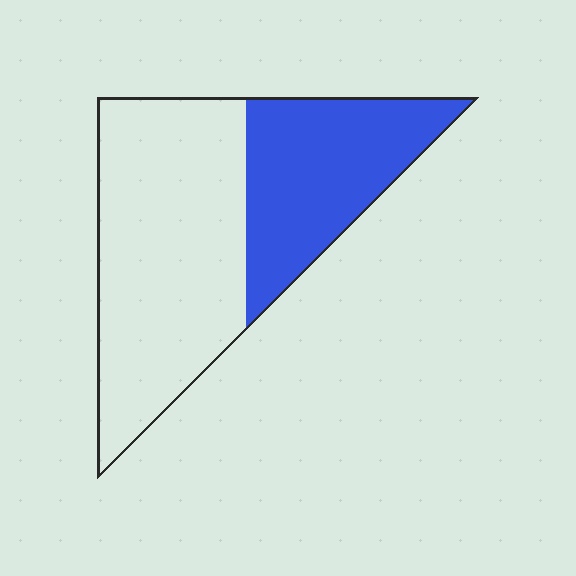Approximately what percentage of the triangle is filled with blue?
Approximately 35%.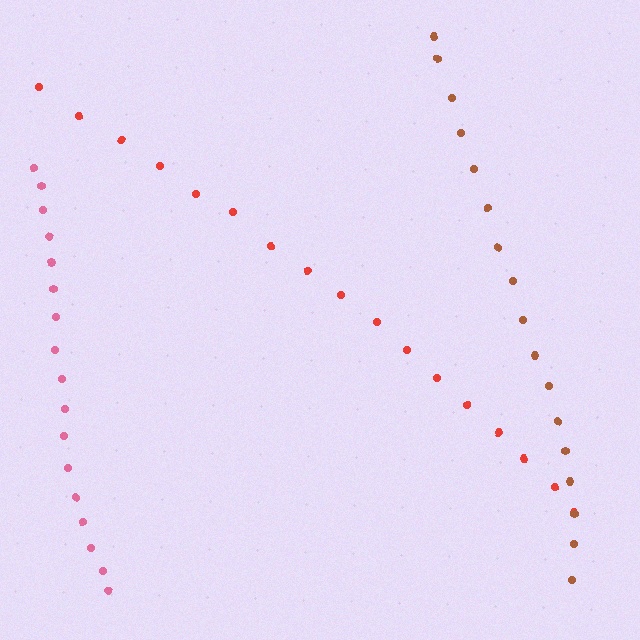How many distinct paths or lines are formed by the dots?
There are 3 distinct paths.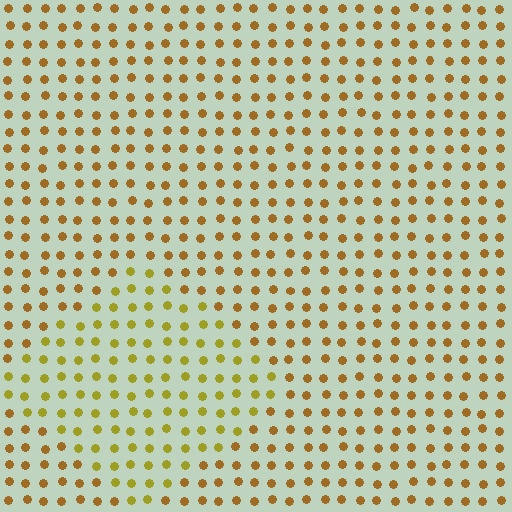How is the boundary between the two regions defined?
The boundary is defined purely by a slight shift in hue (about 25 degrees). Spacing, size, and orientation are identical on both sides.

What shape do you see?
I see a diamond.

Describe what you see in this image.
The image is filled with small brown elements in a uniform arrangement. A diamond-shaped region is visible where the elements are tinted to a slightly different hue, forming a subtle color boundary.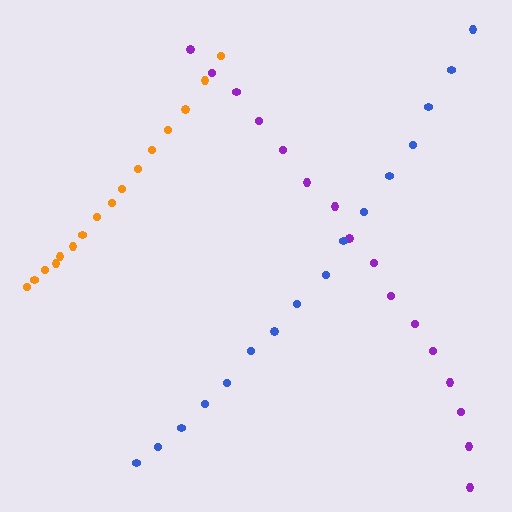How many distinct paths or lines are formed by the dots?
There are 3 distinct paths.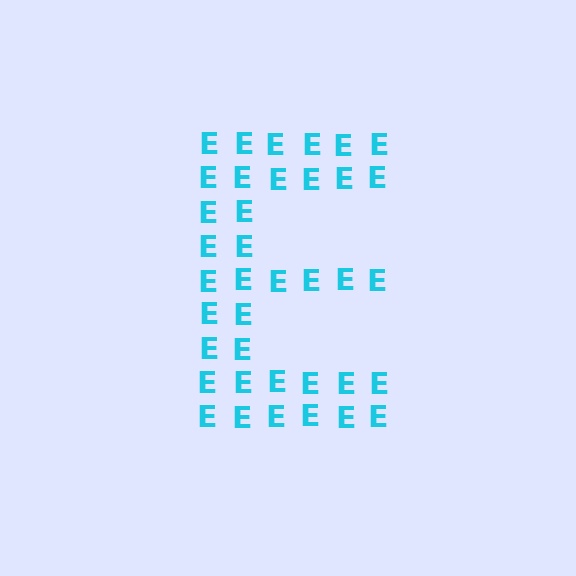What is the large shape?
The large shape is the letter E.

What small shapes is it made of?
It is made of small letter E's.